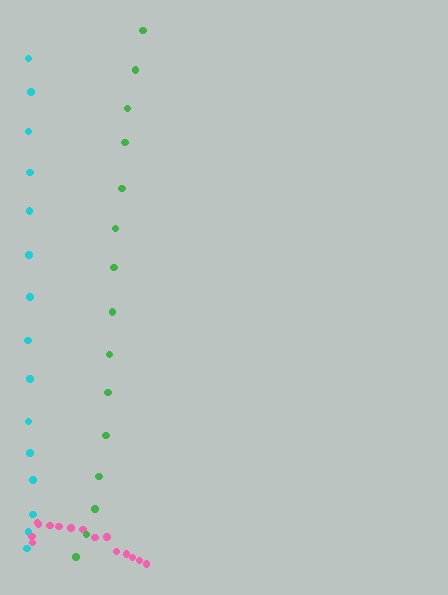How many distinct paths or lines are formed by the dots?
There are 3 distinct paths.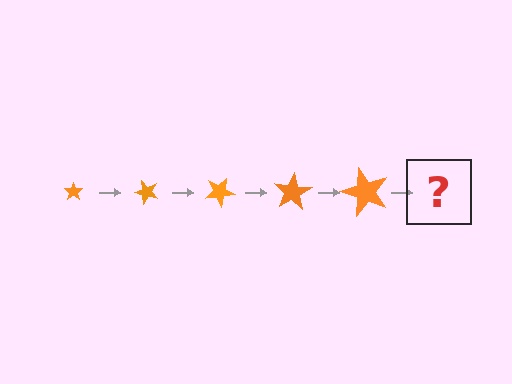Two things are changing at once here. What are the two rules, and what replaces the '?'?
The two rules are that the star grows larger each step and it rotates 50 degrees each step. The '?' should be a star, larger than the previous one and rotated 250 degrees from the start.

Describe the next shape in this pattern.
It should be a star, larger than the previous one and rotated 250 degrees from the start.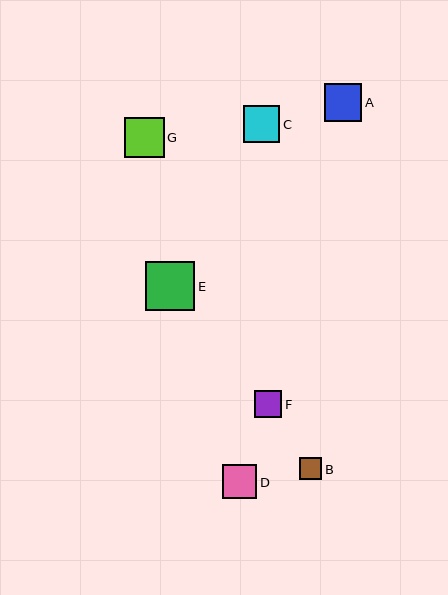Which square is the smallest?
Square B is the smallest with a size of approximately 22 pixels.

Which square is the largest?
Square E is the largest with a size of approximately 49 pixels.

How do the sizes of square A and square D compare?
Square A and square D are approximately the same size.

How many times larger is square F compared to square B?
Square F is approximately 1.2 times the size of square B.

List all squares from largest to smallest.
From largest to smallest: E, G, A, C, D, F, B.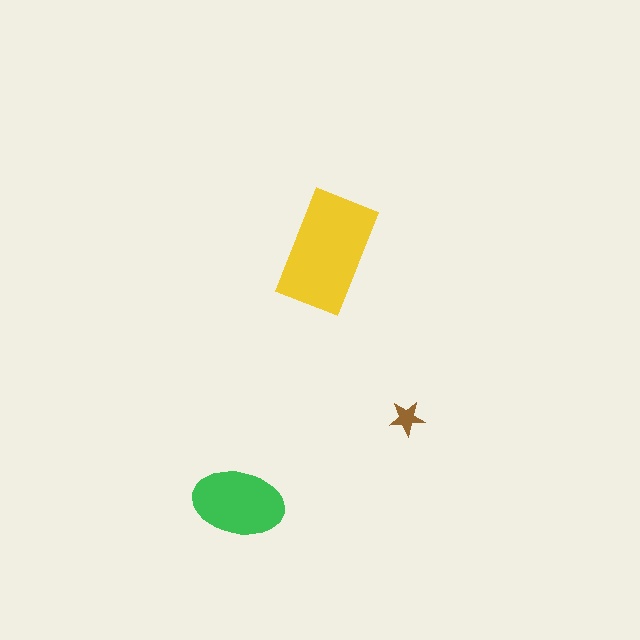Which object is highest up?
The yellow rectangle is topmost.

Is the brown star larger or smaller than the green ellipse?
Smaller.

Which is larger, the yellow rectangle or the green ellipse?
The yellow rectangle.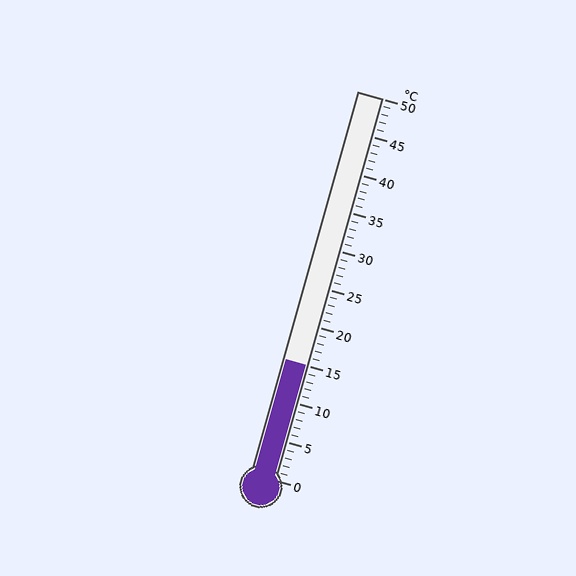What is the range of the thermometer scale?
The thermometer scale ranges from 0°C to 50°C.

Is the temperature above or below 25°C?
The temperature is below 25°C.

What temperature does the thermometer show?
The thermometer shows approximately 15°C.